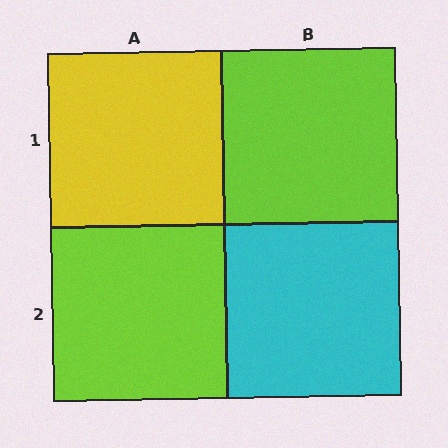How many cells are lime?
2 cells are lime.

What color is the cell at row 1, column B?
Lime.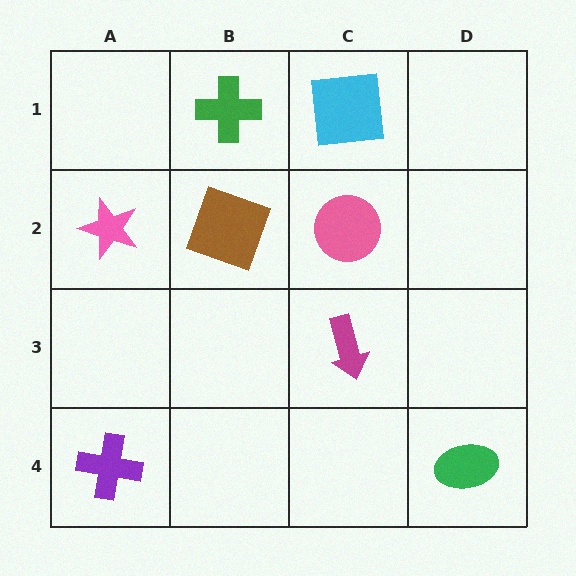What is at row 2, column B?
A brown square.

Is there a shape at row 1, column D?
No, that cell is empty.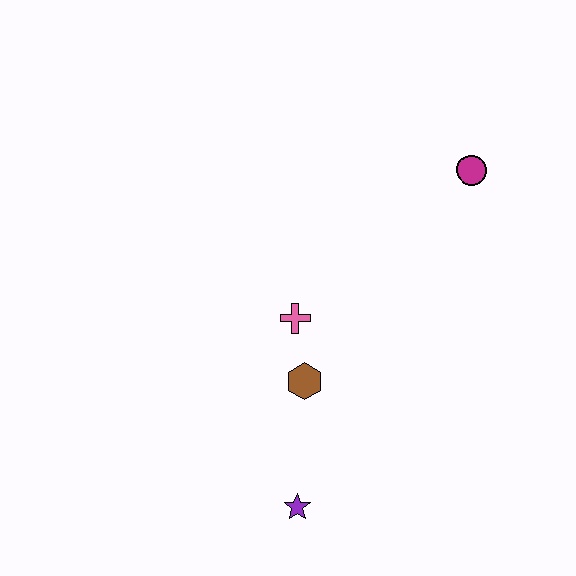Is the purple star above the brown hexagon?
No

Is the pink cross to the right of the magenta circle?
No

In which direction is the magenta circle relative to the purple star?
The magenta circle is above the purple star.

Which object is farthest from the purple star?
The magenta circle is farthest from the purple star.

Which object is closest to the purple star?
The brown hexagon is closest to the purple star.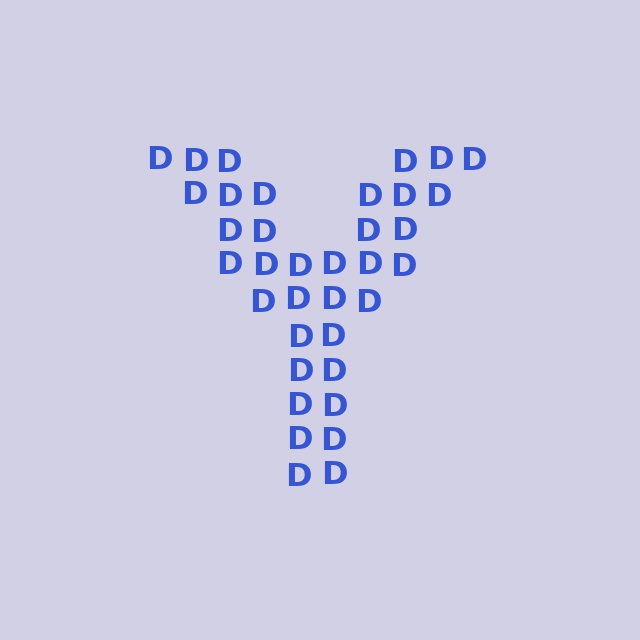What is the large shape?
The large shape is the letter Y.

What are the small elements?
The small elements are letter D's.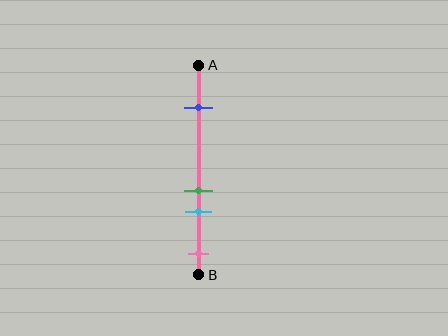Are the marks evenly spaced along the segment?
No, the marks are not evenly spaced.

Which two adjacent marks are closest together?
The green and cyan marks are the closest adjacent pair.